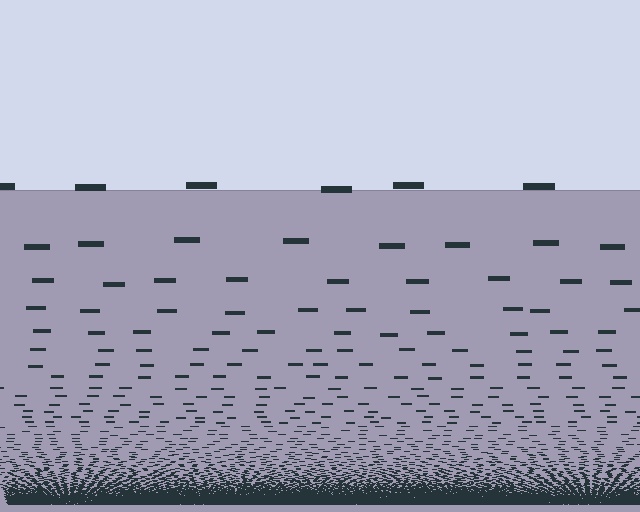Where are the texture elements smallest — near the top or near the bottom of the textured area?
Near the bottom.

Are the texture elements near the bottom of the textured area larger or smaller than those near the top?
Smaller. The gradient is inverted — elements near the bottom are smaller and denser.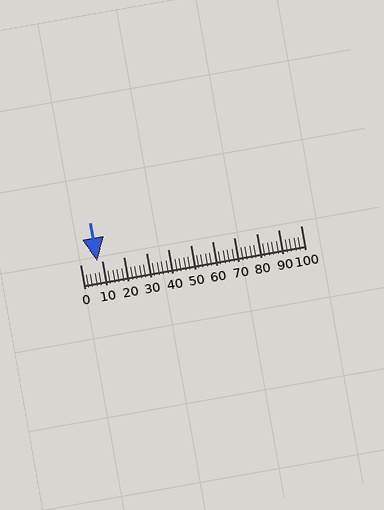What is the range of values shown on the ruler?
The ruler shows values from 0 to 100.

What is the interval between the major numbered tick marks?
The major tick marks are spaced 10 units apart.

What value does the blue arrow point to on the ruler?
The blue arrow points to approximately 8.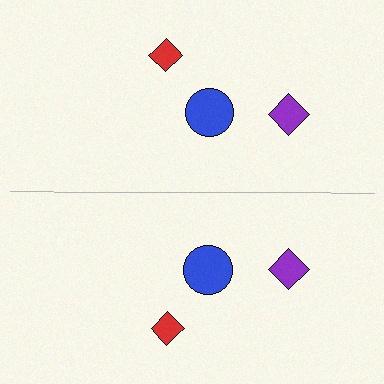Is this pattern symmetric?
Yes, this pattern has bilateral (reflection) symmetry.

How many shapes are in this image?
There are 6 shapes in this image.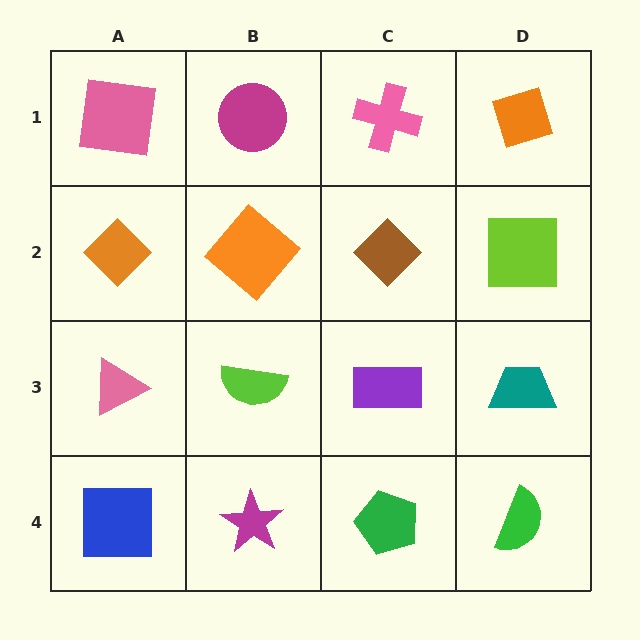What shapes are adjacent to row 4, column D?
A teal trapezoid (row 3, column D), a green pentagon (row 4, column C).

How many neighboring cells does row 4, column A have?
2.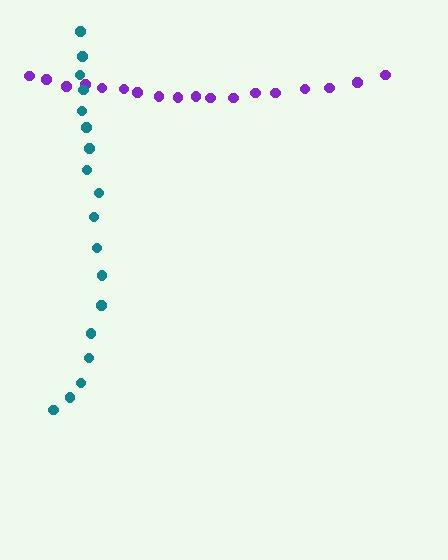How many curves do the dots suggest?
There are 2 distinct paths.